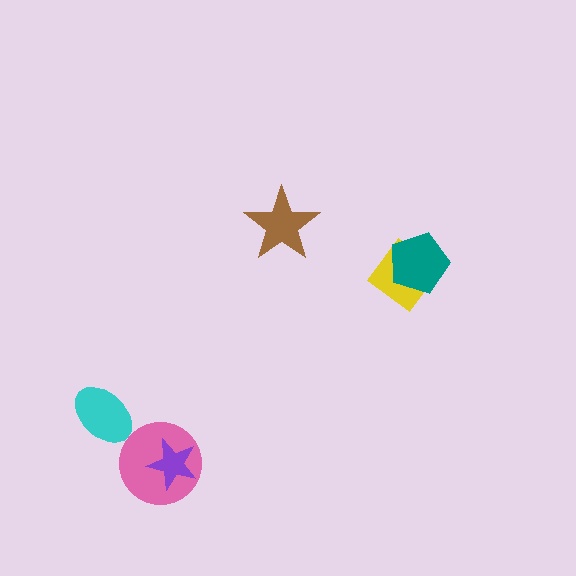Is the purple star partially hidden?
No, no other shape covers it.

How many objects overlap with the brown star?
0 objects overlap with the brown star.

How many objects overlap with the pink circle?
1 object overlaps with the pink circle.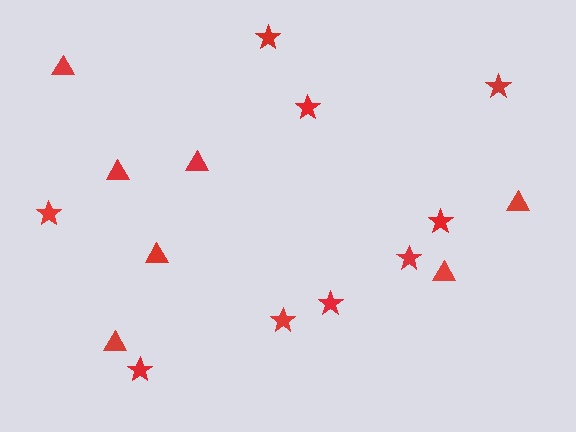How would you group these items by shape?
There are 2 groups: one group of stars (9) and one group of triangles (7).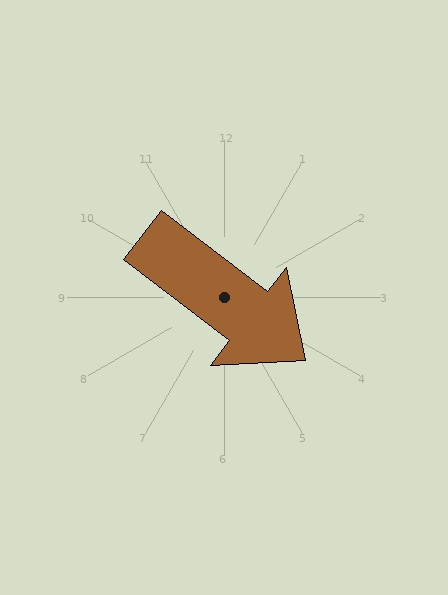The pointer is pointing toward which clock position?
Roughly 4 o'clock.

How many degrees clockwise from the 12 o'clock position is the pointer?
Approximately 128 degrees.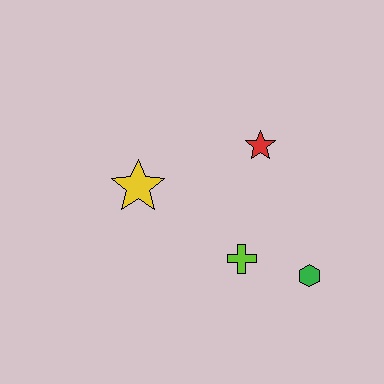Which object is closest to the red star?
The lime cross is closest to the red star.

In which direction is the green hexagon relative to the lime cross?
The green hexagon is to the right of the lime cross.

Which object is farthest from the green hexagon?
The yellow star is farthest from the green hexagon.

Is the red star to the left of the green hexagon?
Yes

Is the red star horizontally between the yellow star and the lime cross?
No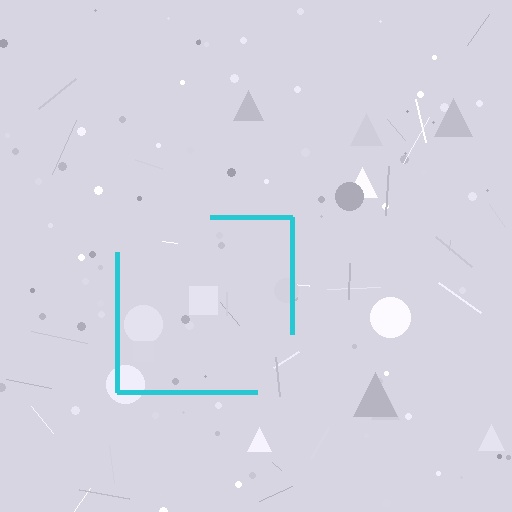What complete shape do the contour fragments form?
The contour fragments form a square.